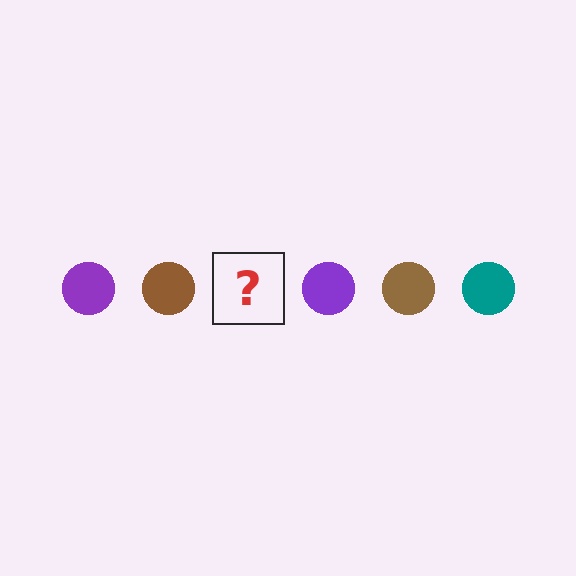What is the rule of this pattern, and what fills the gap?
The rule is that the pattern cycles through purple, brown, teal circles. The gap should be filled with a teal circle.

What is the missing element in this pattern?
The missing element is a teal circle.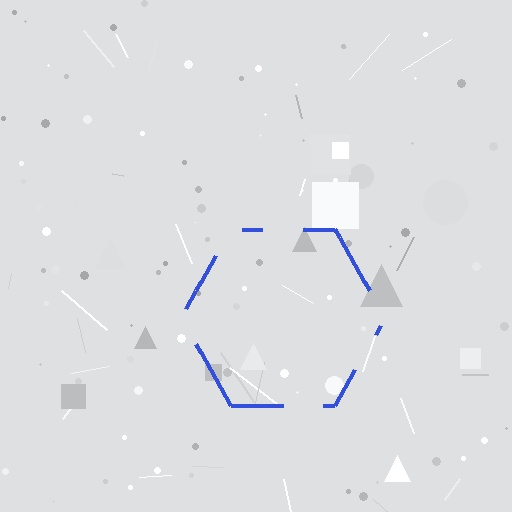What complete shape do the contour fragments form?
The contour fragments form a hexagon.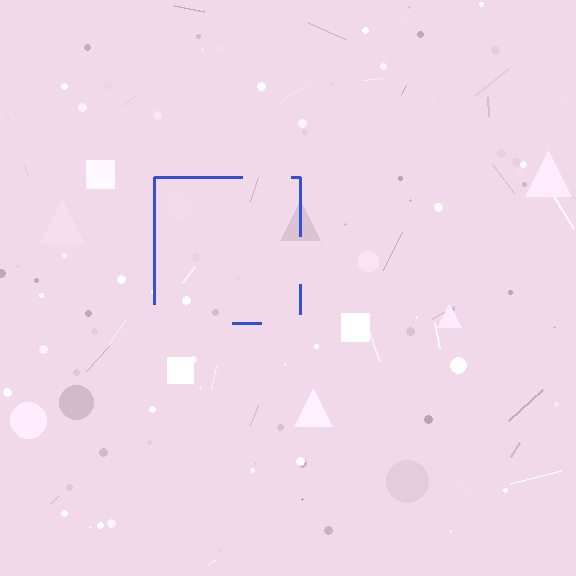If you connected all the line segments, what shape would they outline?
They would outline a square.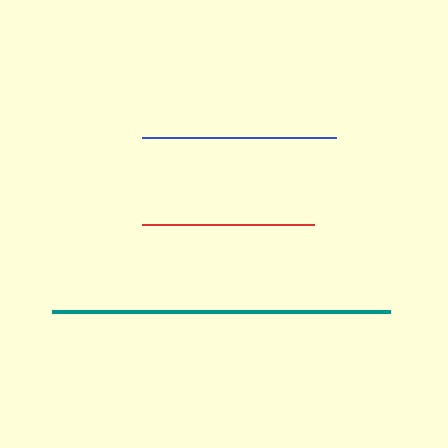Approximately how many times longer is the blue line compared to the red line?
The blue line is approximately 1.1 times the length of the red line.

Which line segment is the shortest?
The red line is the shortest at approximately 171 pixels.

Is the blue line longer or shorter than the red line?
The blue line is longer than the red line.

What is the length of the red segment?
The red segment is approximately 171 pixels long.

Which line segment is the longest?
The teal line is the longest at approximately 337 pixels.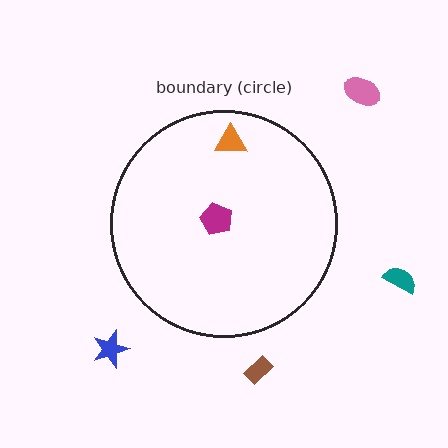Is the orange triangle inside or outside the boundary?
Inside.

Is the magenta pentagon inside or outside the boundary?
Inside.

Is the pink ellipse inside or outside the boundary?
Outside.